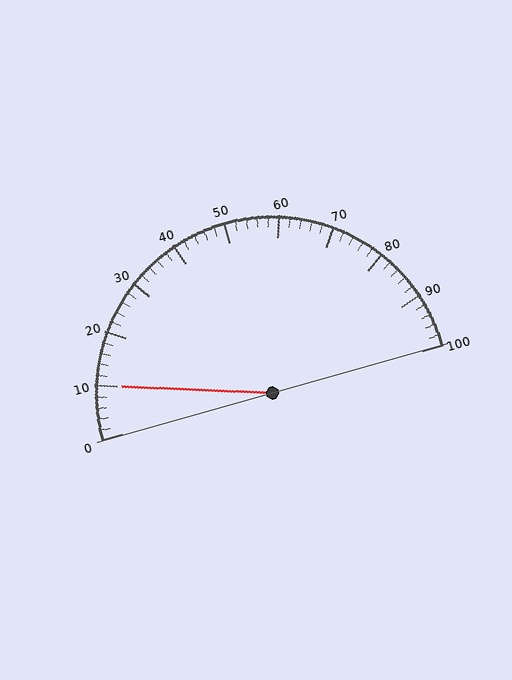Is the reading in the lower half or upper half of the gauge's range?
The reading is in the lower half of the range (0 to 100).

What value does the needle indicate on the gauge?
The needle indicates approximately 10.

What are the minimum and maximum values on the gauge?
The gauge ranges from 0 to 100.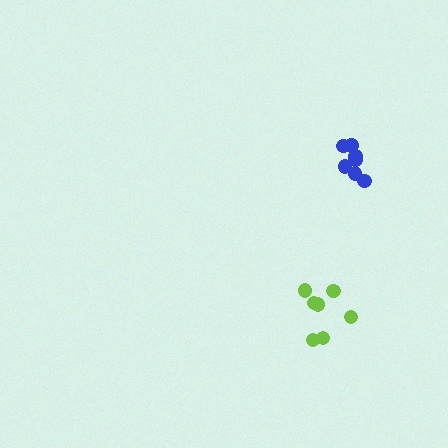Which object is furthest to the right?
The blue cluster is rightmost.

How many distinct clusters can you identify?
There are 2 distinct clusters.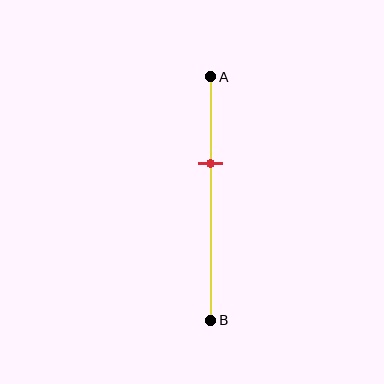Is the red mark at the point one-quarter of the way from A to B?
No, the mark is at about 35% from A, not at the 25% one-quarter point.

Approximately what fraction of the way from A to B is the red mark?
The red mark is approximately 35% of the way from A to B.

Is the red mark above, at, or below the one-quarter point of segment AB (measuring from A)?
The red mark is below the one-quarter point of segment AB.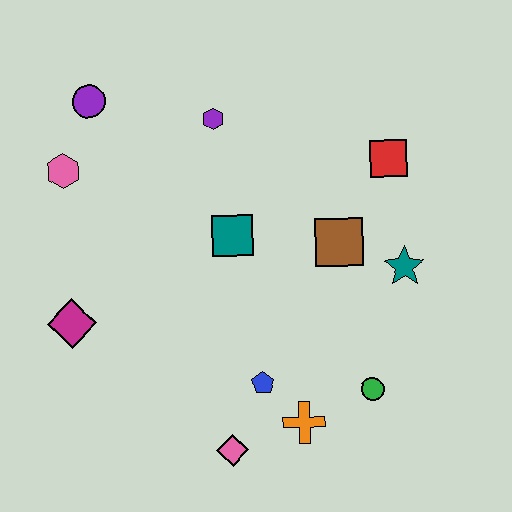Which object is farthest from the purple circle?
The green circle is farthest from the purple circle.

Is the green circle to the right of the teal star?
No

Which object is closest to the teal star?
The brown square is closest to the teal star.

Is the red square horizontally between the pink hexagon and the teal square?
No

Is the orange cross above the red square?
No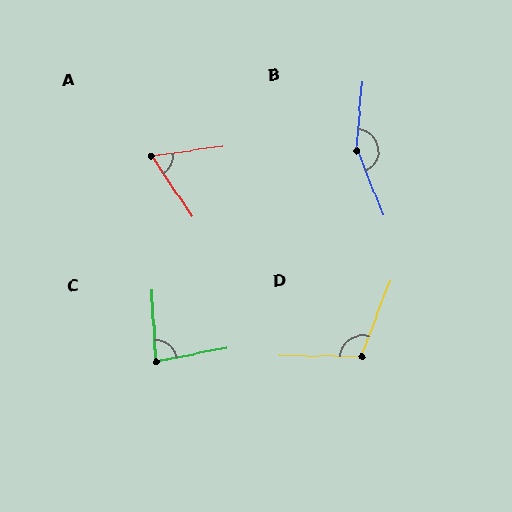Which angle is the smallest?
A, at approximately 63 degrees.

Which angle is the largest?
B, at approximately 153 degrees.